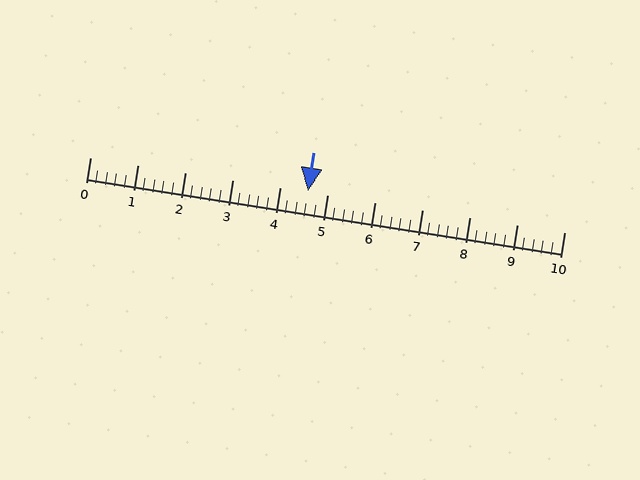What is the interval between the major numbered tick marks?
The major tick marks are spaced 1 units apart.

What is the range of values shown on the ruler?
The ruler shows values from 0 to 10.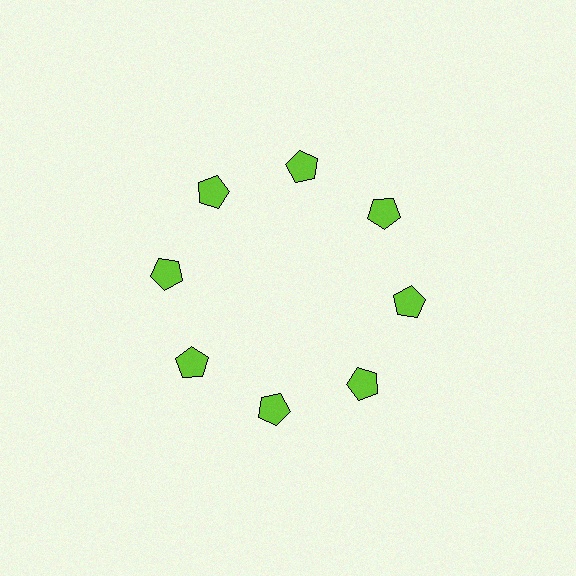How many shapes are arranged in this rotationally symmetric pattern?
There are 8 shapes, arranged in 8 groups of 1.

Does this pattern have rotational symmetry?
Yes, this pattern has 8-fold rotational symmetry. It looks the same after rotating 45 degrees around the center.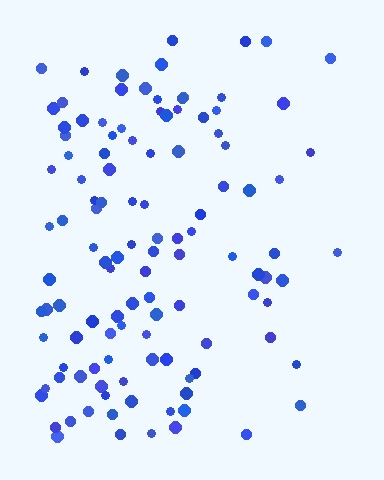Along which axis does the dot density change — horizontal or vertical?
Horizontal.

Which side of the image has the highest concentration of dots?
The left.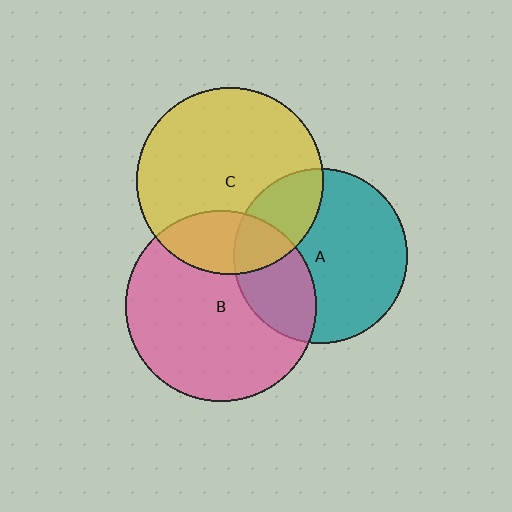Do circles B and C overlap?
Yes.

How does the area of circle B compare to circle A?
Approximately 1.2 times.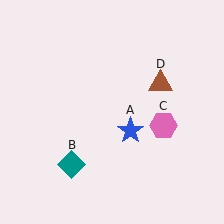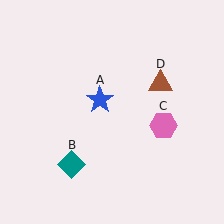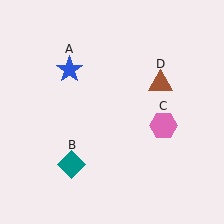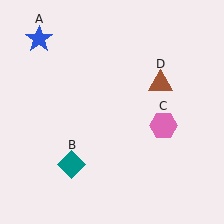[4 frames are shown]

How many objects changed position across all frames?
1 object changed position: blue star (object A).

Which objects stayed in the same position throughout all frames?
Teal diamond (object B) and pink hexagon (object C) and brown triangle (object D) remained stationary.